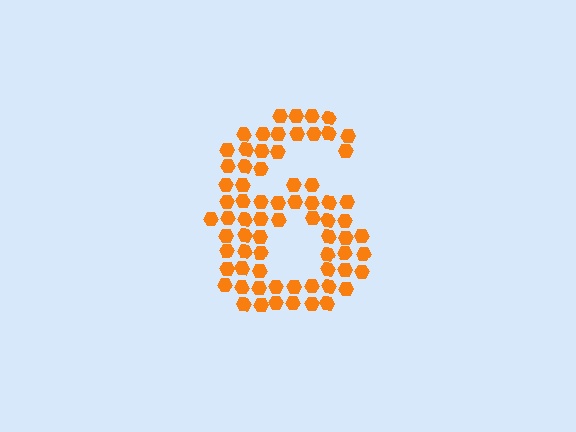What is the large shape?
The large shape is the digit 6.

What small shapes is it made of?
It is made of small hexagons.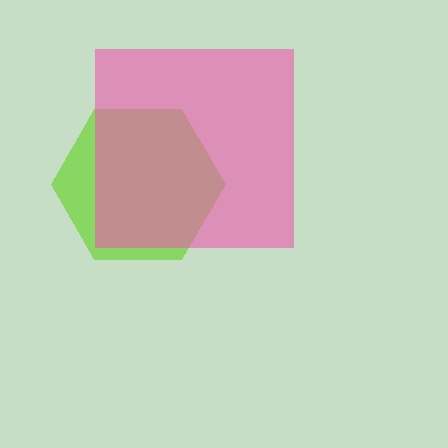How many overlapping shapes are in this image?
There are 2 overlapping shapes in the image.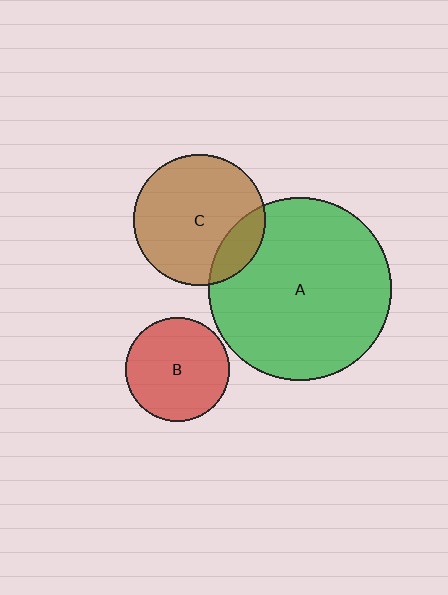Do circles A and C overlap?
Yes.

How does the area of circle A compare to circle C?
Approximately 1.9 times.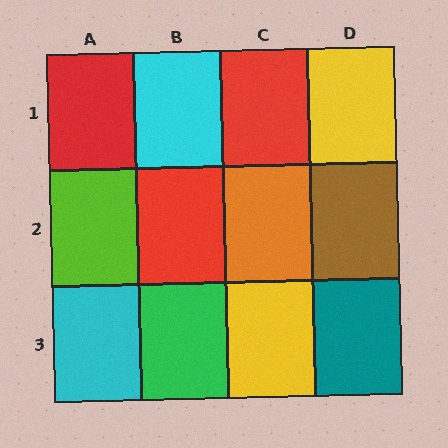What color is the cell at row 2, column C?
Orange.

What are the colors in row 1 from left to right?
Red, cyan, red, yellow.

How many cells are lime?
1 cell is lime.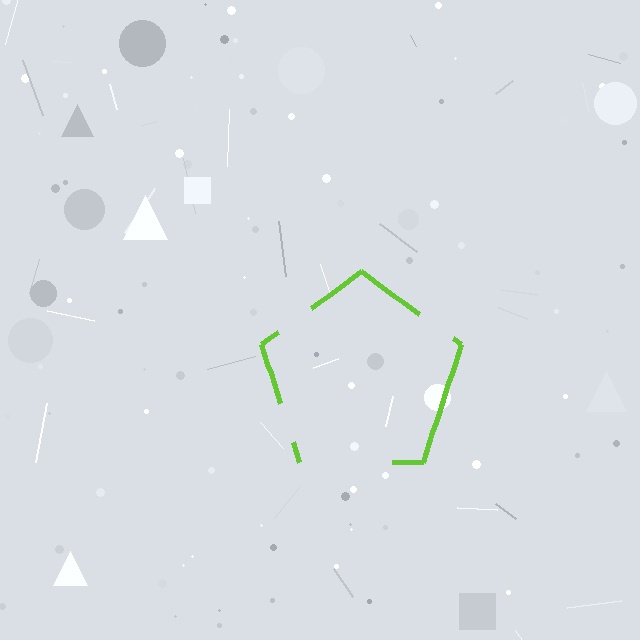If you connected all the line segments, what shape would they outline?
They would outline a pentagon.